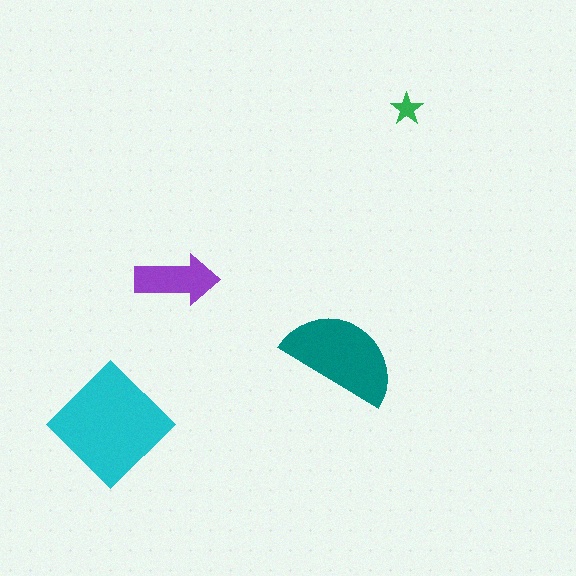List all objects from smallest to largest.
The green star, the purple arrow, the teal semicircle, the cyan diamond.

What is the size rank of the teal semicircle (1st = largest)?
2nd.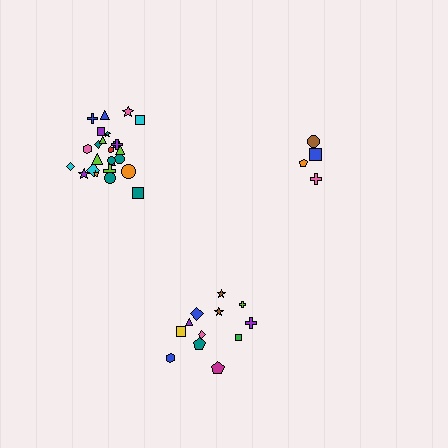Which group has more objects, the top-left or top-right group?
The top-left group.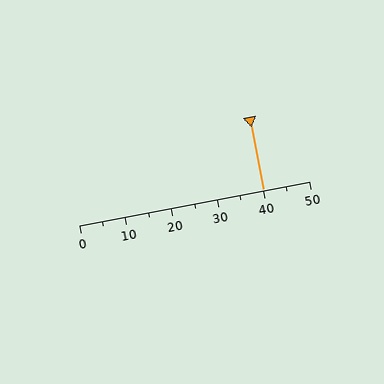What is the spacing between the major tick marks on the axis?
The major ticks are spaced 10 apart.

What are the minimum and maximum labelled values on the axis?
The axis runs from 0 to 50.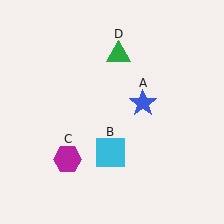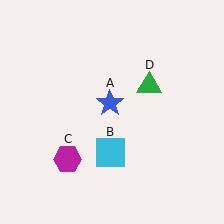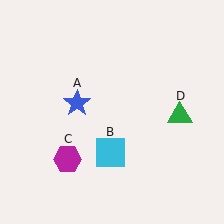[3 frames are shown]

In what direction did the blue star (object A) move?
The blue star (object A) moved left.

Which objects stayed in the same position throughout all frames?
Cyan square (object B) and magenta hexagon (object C) remained stationary.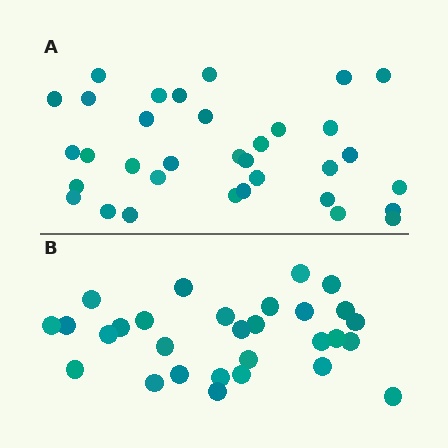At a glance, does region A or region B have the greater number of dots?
Region A (the top region) has more dots.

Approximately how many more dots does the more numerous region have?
Region A has about 5 more dots than region B.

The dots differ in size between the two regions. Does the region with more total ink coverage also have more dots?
No. Region B has more total ink coverage because its dots are larger, but region A actually contains more individual dots. Total area can be misleading — the number of items is what matters here.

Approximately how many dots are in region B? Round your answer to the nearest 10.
About 30 dots. (The exact count is 29, which rounds to 30.)